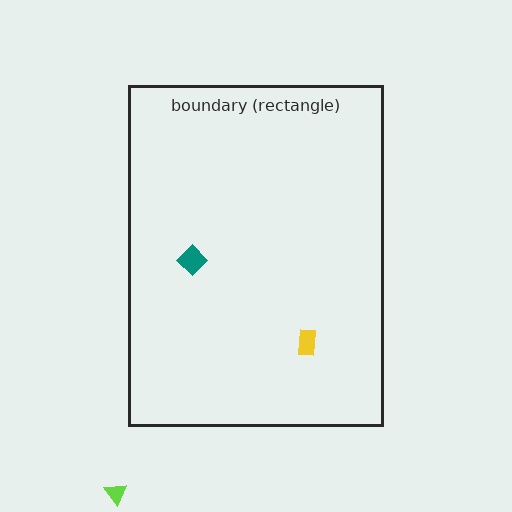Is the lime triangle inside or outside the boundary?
Outside.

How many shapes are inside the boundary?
2 inside, 1 outside.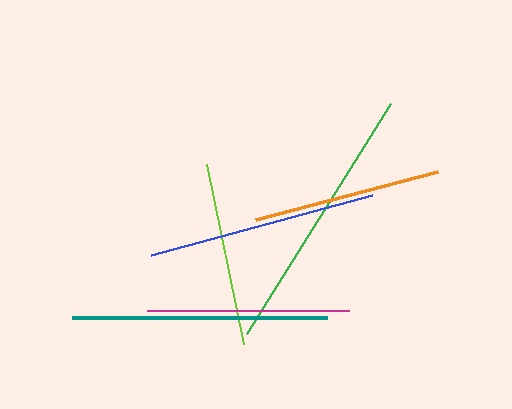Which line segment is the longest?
The green line is the longest at approximately 272 pixels.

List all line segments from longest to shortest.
From longest to shortest: green, teal, blue, magenta, orange, lime.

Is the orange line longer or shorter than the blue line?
The blue line is longer than the orange line.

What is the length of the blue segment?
The blue segment is approximately 229 pixels long.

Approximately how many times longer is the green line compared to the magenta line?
The green line is approximately 1.3 times the length of the magenta line.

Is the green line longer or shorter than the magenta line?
The green line is longer than the magenta line.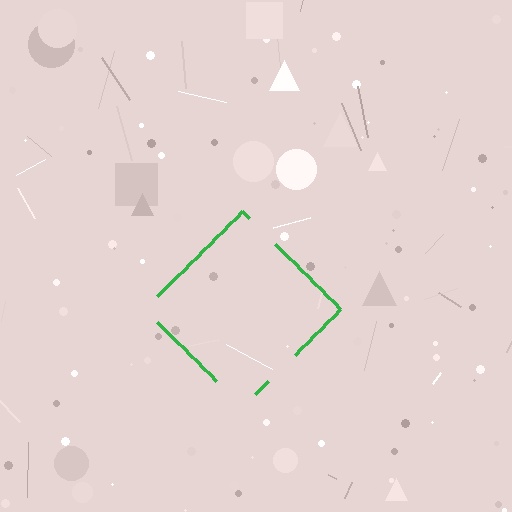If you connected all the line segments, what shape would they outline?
They would outline a diamond.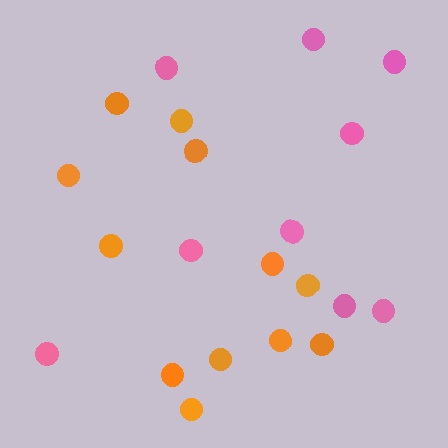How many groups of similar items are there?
There are 2 groups: one group of pink circles (9) and one group of orange circles (12).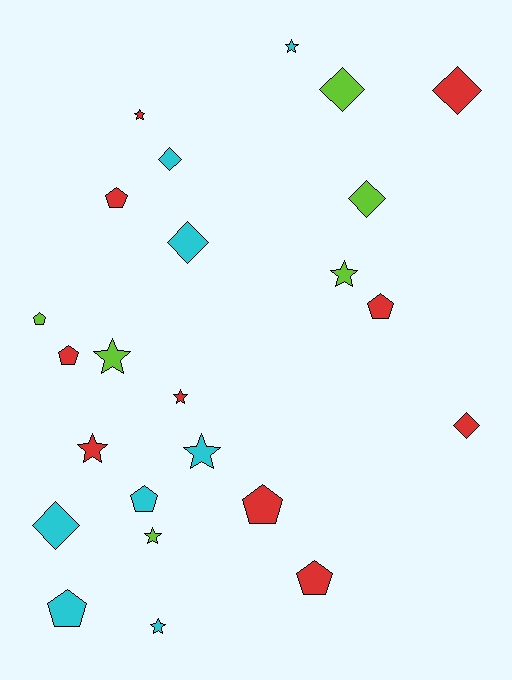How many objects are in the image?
There are 24 objects.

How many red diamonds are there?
There are 2 red diamonds.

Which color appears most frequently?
Red, with 10 objects.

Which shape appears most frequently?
Star, with 9 objects.